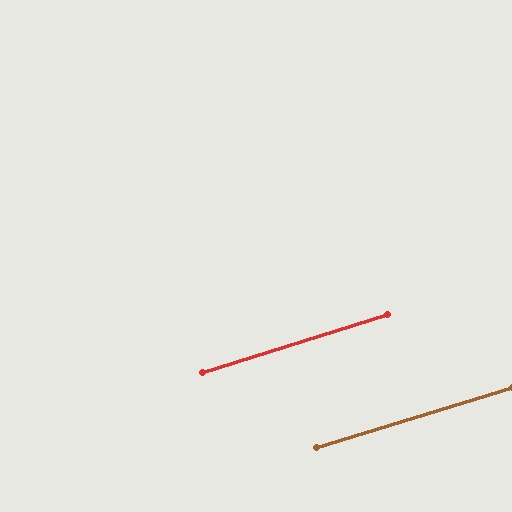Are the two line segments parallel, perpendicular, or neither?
Parallel — their directions differ by only 0.4°.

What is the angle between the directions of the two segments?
Approximately 0 degrees.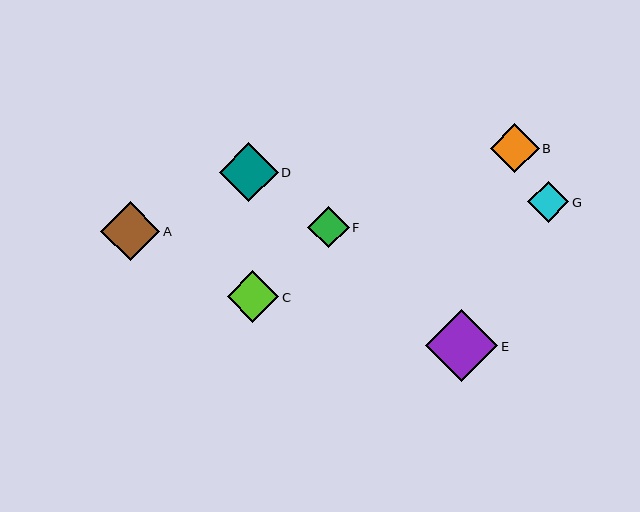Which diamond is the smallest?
Diamond G is the smallest with a size of approximately 41 pixels.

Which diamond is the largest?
Diamond E is the largest with a size of approximately 72 pixels.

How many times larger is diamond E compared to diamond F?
Diamond E is approximately 1.7 times the size of diamond F.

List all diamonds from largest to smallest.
From largest to smallest: E, A, D, C, B, F, G.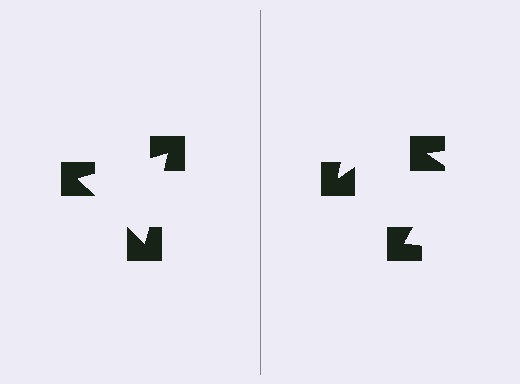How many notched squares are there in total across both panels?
6 — 3 on each side.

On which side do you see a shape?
An illusory triangle appears on the left side. On the right side the wedge cuts are rotated, so no coherent shape forms.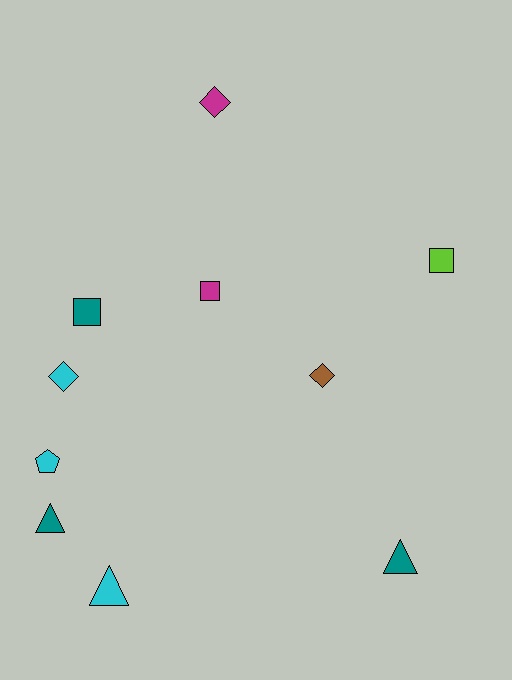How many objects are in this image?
There are 10 objects.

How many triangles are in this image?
There are 3 triangles.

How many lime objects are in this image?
There is 1 lime object.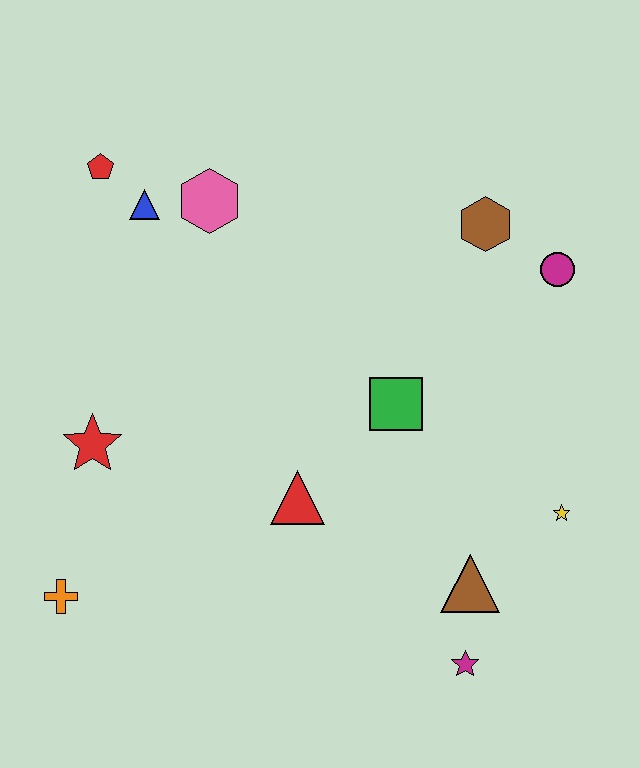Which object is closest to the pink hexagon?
The blue triangle is closest to the pink hexagon.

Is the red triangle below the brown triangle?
No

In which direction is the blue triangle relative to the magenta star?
The blue triangle is above the magenta star.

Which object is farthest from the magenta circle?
The orange cross is farthest from the magenta circle.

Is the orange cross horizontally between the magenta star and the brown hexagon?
No